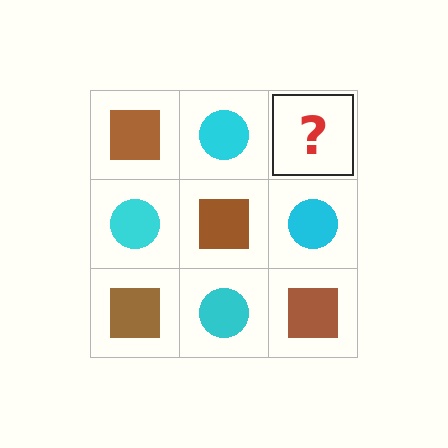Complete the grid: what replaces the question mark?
The question mark should be replaced with a brown square.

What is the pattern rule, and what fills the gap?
The rule is that it alternates brown square and cyan circle in a checkerboard pattern. The gap should be filled with a brown square.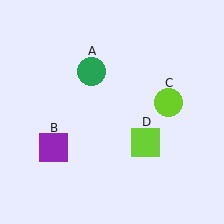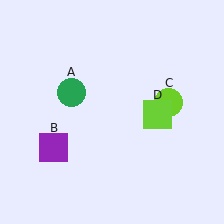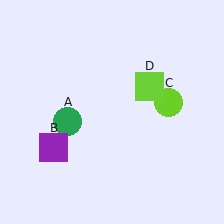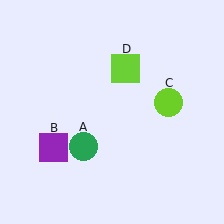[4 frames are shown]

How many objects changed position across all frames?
2 objects changed position: green circle (object A), lime square (object D).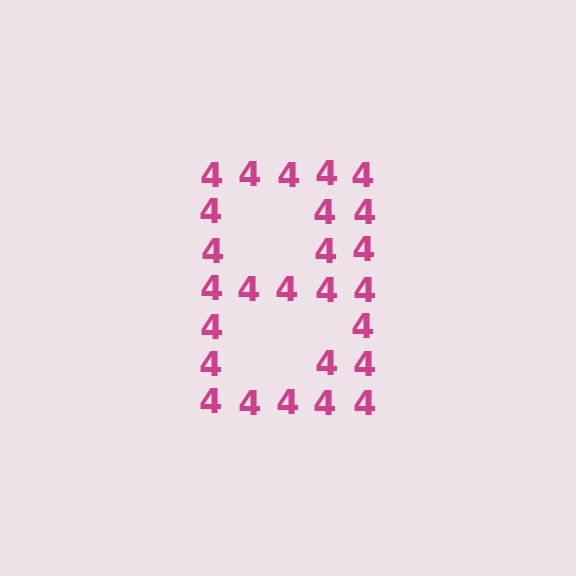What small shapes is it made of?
It is made of small digit 4's.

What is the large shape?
The large shape is the letter B.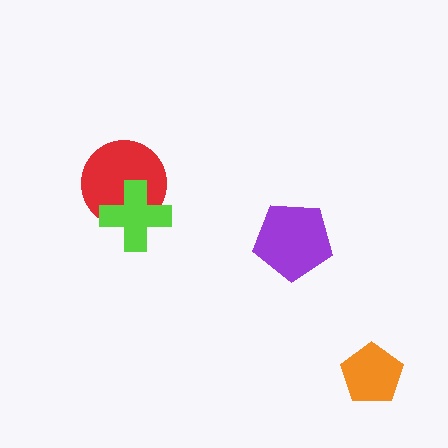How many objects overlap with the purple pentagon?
0 objects overlap with the purple pentagon.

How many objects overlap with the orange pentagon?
0 objects overlap with the orange pentagon.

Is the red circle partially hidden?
Yes, it is partially covered by another shape.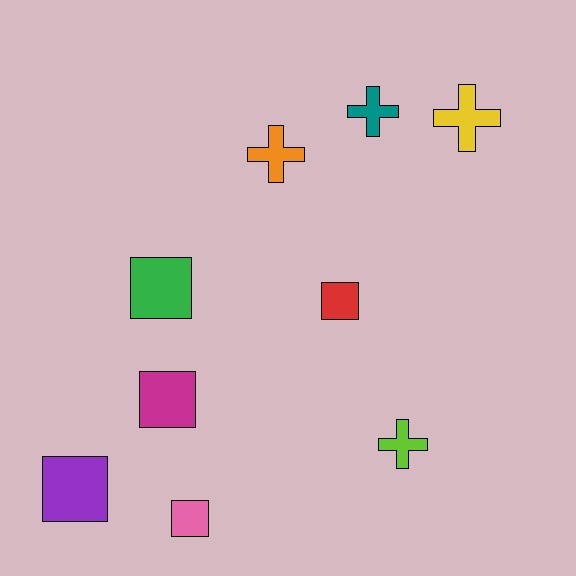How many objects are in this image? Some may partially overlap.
There are 9 objects.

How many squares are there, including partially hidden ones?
There are 5 squares.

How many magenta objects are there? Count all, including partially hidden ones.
There is 1 magenta object.